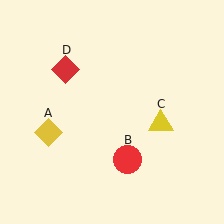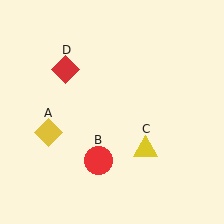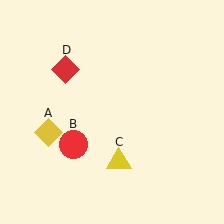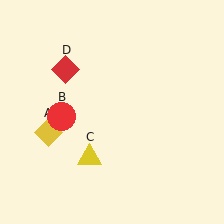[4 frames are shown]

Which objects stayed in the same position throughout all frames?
Yellow diamond (object A) and red diamond (object D) remained stationary.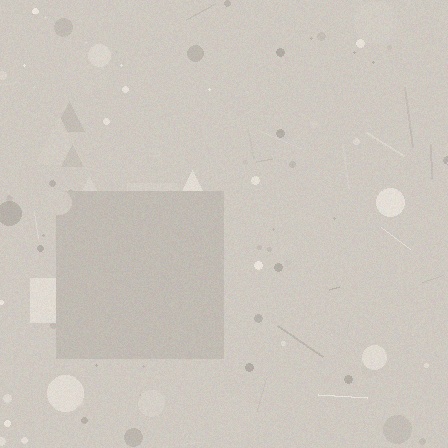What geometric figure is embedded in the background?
A square is embedded in the background.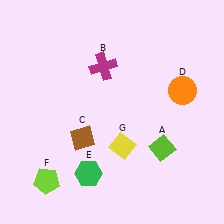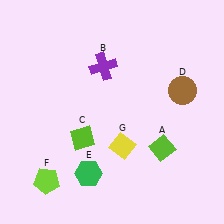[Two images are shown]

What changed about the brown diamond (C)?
In Image 1, C is brown. In Image 2, it changed to lime.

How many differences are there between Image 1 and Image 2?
There are 3 differences between the two images.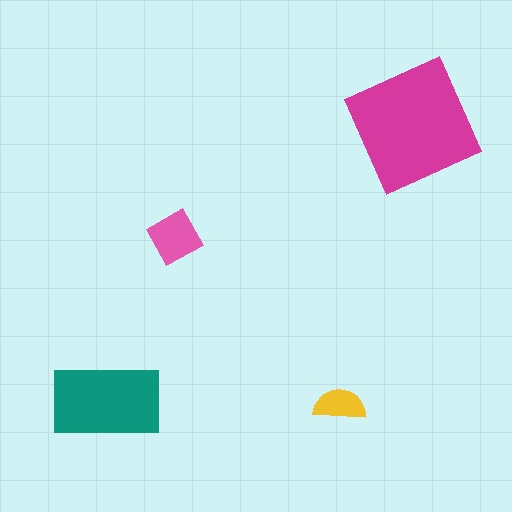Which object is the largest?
The magenta square.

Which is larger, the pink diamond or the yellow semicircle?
The pink diamond.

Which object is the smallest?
The yellow semicircle.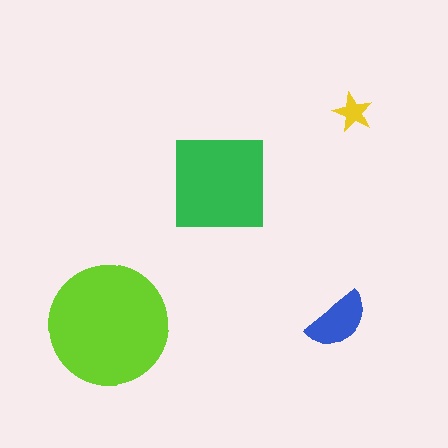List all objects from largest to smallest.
The lime circle, the green square, the blue semicircle, the yellow star.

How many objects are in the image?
There are 4 objects in the image.